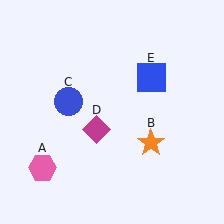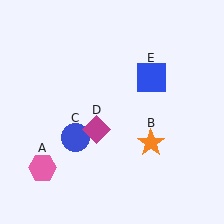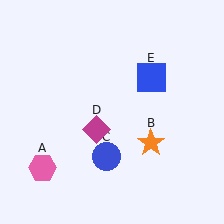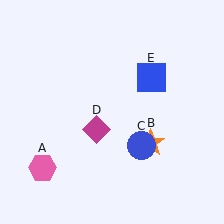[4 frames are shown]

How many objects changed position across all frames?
1 object changed position: blue circle (object C).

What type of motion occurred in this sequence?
The blue circle (object C) rotated counterclockwise around the center of the scene.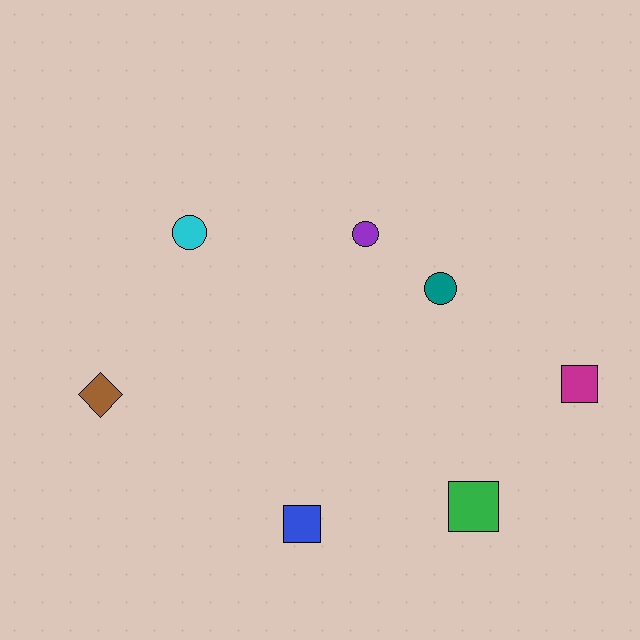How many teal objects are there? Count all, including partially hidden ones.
There is 1 teal object.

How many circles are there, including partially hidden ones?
There are 3 circles.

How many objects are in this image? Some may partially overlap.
There are 7 objects.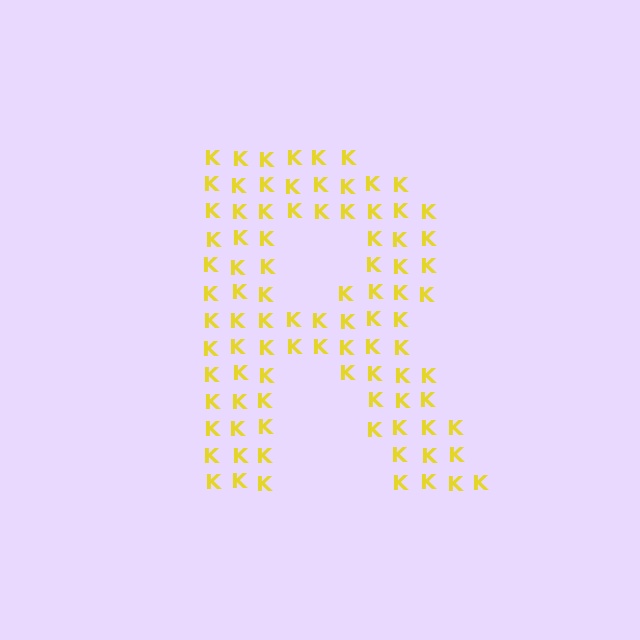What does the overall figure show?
The overall figure shows the letter R.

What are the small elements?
The small elements are letter K's.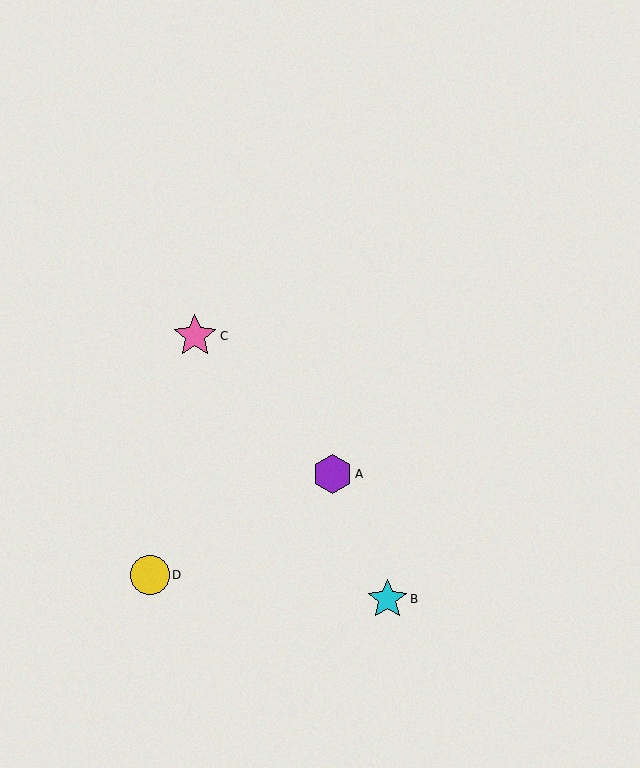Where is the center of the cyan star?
The center of the cyan star is at (387, 599).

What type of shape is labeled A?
Shape A is a purple hexagon.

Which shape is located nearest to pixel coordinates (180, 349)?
The pink star (labeled C) at (195, 336) is nearest to that location.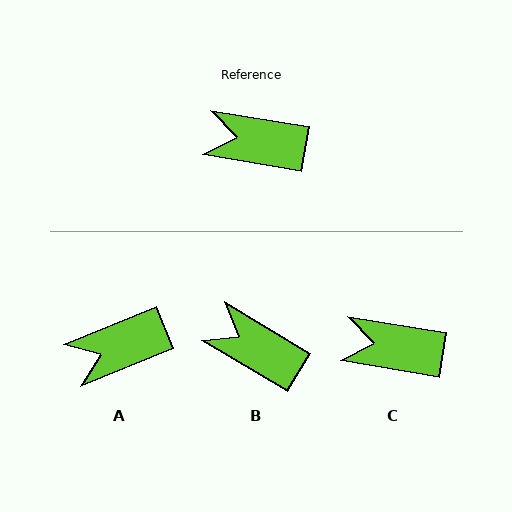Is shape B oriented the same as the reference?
No, it is off by about 22 degrees.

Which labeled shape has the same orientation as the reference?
C.